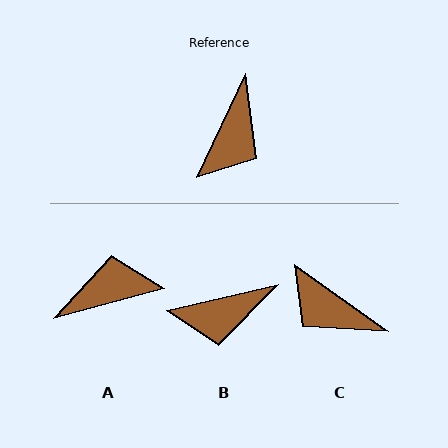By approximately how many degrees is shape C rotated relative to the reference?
Approximately 100 degrees clockwise.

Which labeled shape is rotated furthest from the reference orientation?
A, about 130 degrees away.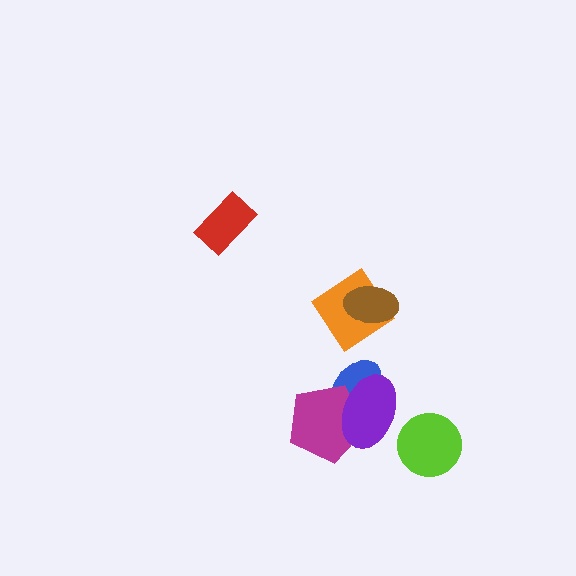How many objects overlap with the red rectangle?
0 objects overlap with the red rectangle.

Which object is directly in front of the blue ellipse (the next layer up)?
The magenta pentagon is directly in front of the blue ellipse.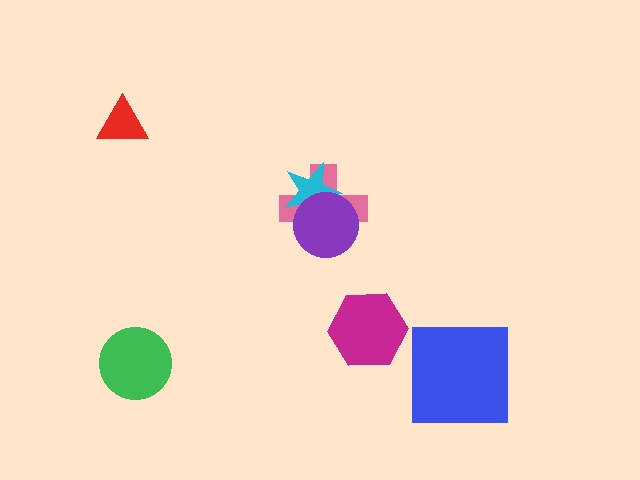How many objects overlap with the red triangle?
0 objects overlap with the red triangle.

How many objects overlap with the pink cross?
2 objects overlap with the pink cross.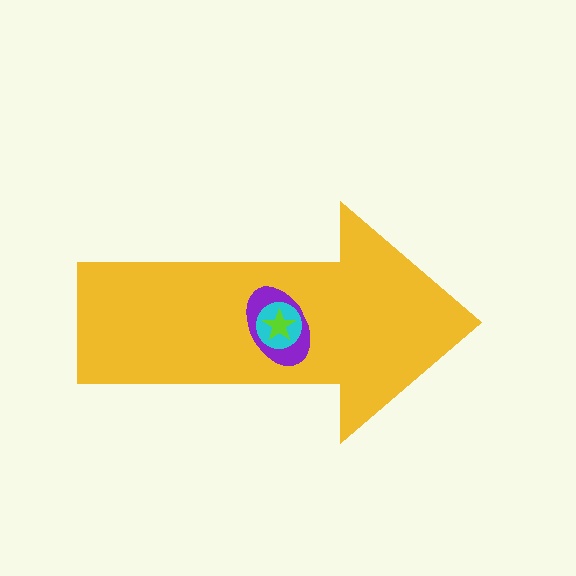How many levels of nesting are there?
4.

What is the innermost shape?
The lime star.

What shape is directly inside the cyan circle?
The lime star.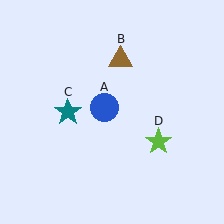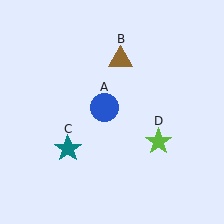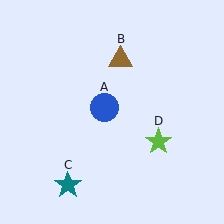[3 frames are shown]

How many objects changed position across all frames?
1 object changed position: teal star (object C).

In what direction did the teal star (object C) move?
The teal star (object C) moved down.